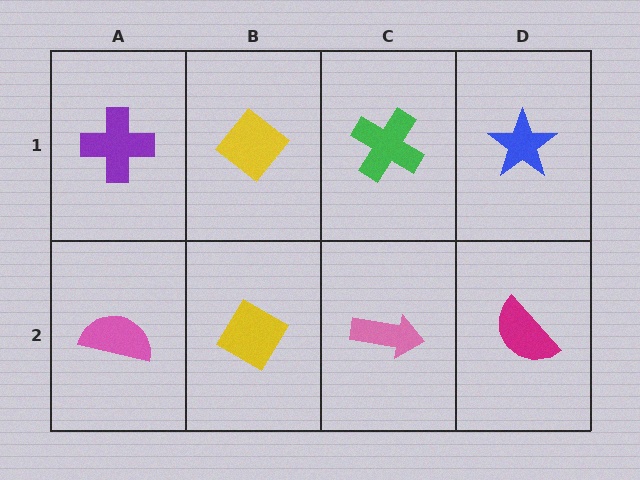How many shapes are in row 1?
4 shapes.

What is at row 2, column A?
A pink semicircle.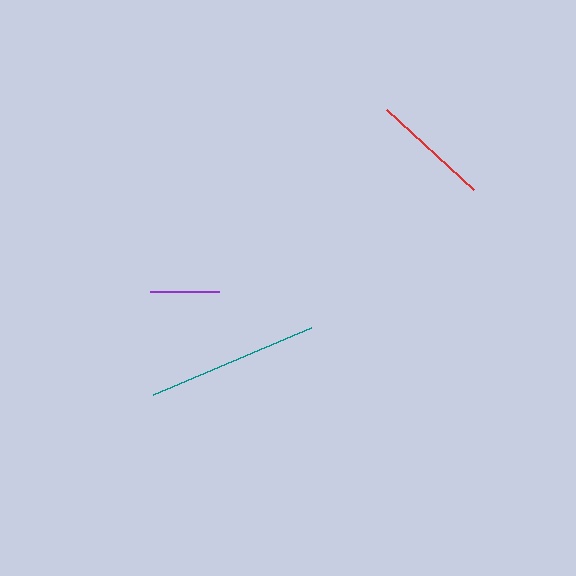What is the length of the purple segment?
The purple segment is approximately 69 pixels long.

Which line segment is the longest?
The teal line is the longest at approximately 172 pixels.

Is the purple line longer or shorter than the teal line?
The teal line is longer than the purple line.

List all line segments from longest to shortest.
From longest to shortest: teal, red, purple.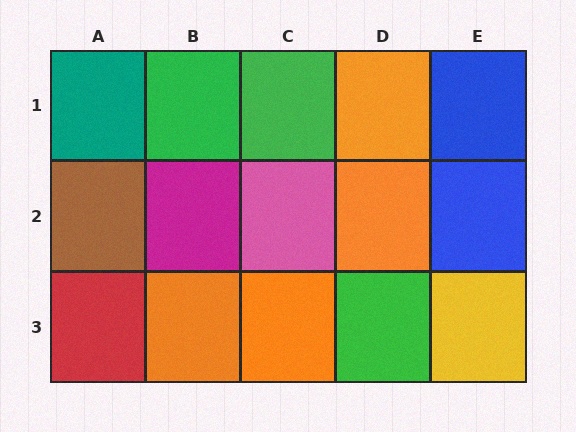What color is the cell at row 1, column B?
Green.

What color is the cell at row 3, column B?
Orange.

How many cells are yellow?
1 cell is yellow.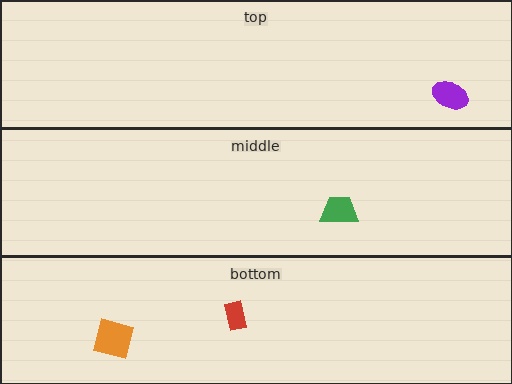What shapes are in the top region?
The purple ellipse.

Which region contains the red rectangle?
The bottom region.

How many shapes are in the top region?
1.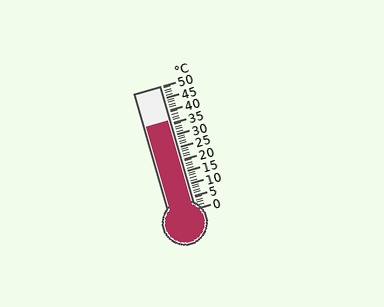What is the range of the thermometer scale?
The thermometer scale ranges from 0°C to 50°C.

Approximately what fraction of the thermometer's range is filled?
The thermometer is filled to approximately 70% of its range.